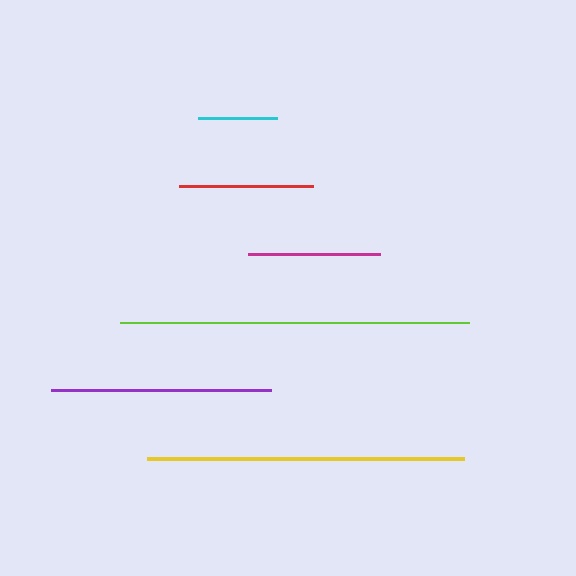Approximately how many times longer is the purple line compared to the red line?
The purple line is approximately 1.6 times the length of the red line.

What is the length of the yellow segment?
The yellow segment is approximately 316 pixels long.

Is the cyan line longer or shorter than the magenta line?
The magenta line is longer than the cyan line.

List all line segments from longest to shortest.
From longest to shortest: lime, yellow, purple, red, magenta, cyan.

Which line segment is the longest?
The lime line is the longest at approximately 348 pixels.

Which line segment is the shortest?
The cyan line is the shortest at approximately 79 pixels.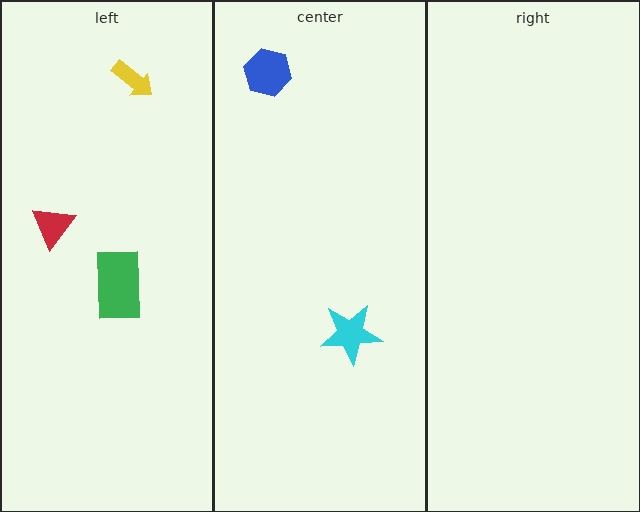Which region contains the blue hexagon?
The center region.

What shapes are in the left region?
The yellow arrow, the green rectangle, the red triangle.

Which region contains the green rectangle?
The left region.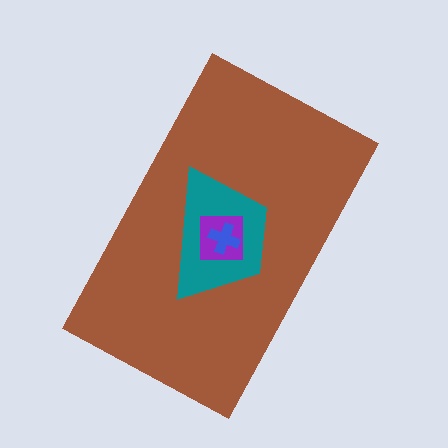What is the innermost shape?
The blue cross.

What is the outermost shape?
The brown rectangle.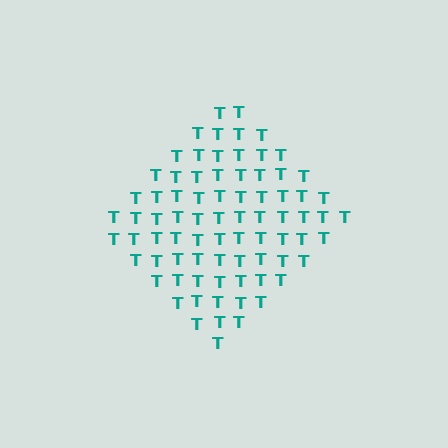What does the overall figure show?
The overall figure shows a diamond.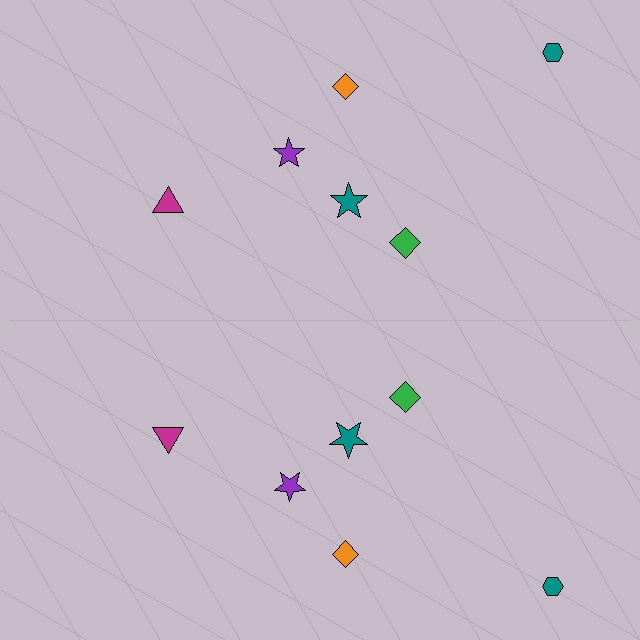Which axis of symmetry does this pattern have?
The pattern has a horizontal axis of symmetry running through the center of the image.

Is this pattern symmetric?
Yes, this pattern has bilateral (reflection) symmetry.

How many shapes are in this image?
There are 12 shapes in this image.